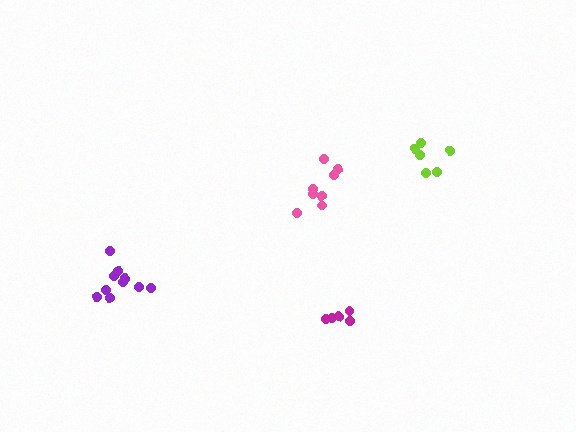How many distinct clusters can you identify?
There are 4 distinct clusters.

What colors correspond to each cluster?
The clusters are colored: purple, lime, pink, magenta.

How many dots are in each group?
Group 1: 10 dots, Group 2: 6 dots, Group 3: 8 dots, Group 4: 5 dots (29 total).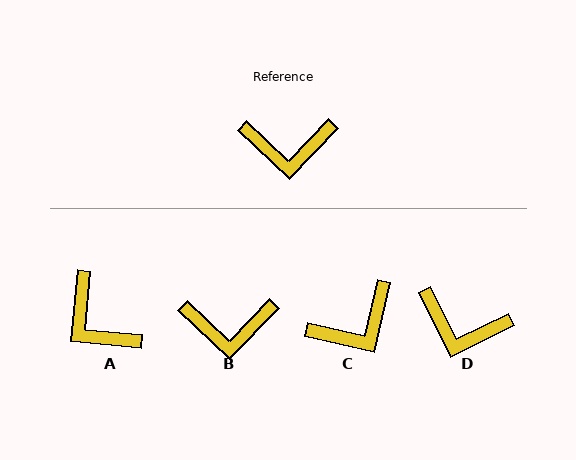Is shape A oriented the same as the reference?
No, it is off by about 52 degrees.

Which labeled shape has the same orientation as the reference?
B.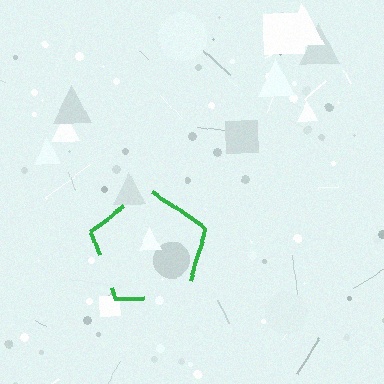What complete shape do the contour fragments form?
The contour fragments form a pentagon.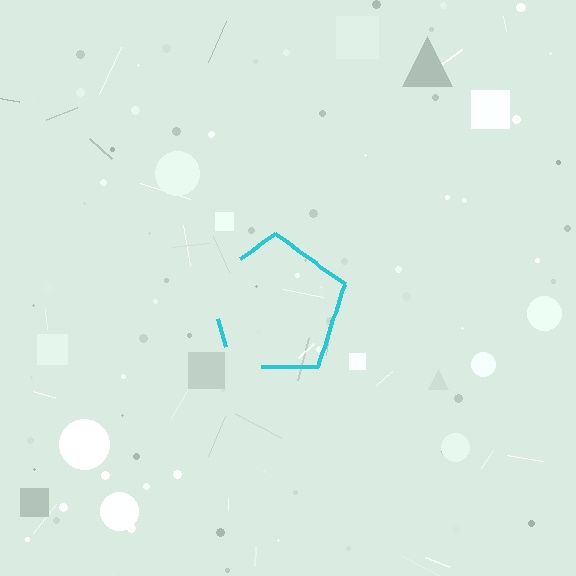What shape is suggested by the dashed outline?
The dashed outline suggests a pentagon.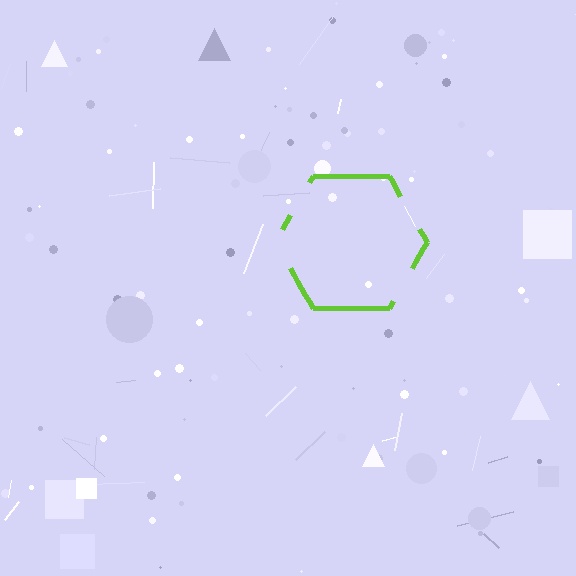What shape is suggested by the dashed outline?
The dashed outline suggests a hexagon.